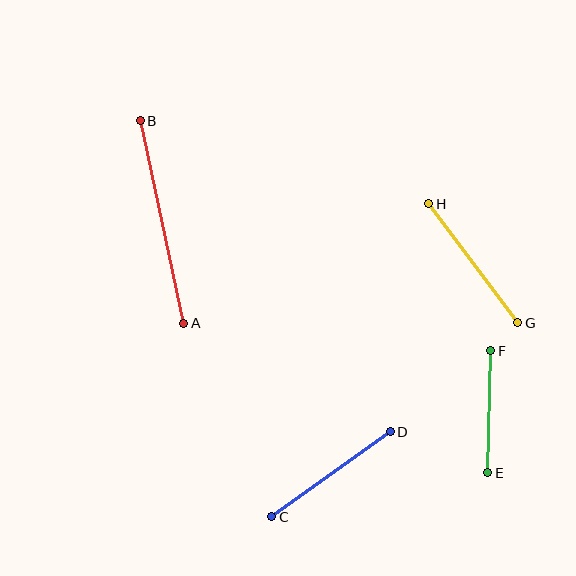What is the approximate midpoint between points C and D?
The midpoint is at approximately (331, 474) pixels.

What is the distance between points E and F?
The distance is approximately 122 pixels.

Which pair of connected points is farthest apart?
Points A and B are farthest apart.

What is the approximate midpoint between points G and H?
The midpoint is at approximately (473, 263) pixels.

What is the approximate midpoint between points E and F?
The midpoint is at approximately (489, 412) pixels.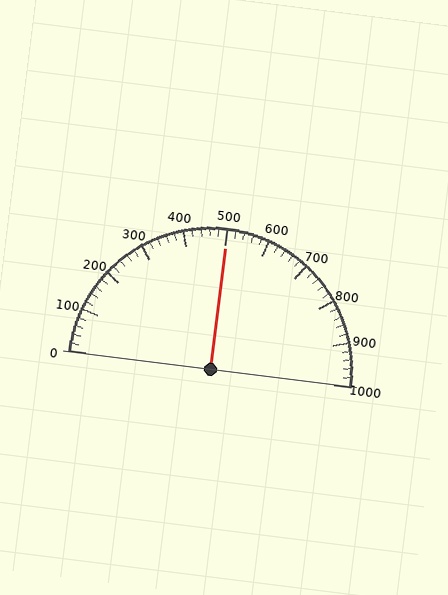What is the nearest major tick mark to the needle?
The nearest major tick mark is 500.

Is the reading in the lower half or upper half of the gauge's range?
The reading is in the upper half of the range (0 to 1000).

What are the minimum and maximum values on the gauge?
The gauge ranges from 0 to 1000.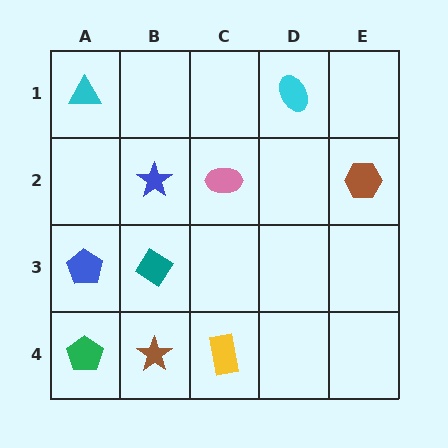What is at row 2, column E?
A brown hexagon.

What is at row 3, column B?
A teal diamond.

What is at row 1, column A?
A cyan triangle.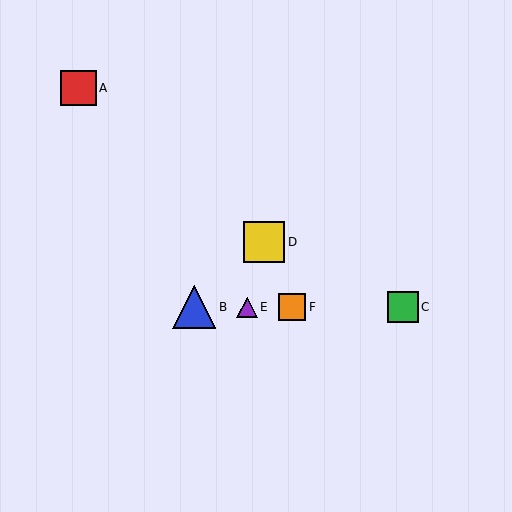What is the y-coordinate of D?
Object D is at y≈242.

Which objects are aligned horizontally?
Objects B, C, E, F are aligned horizontally.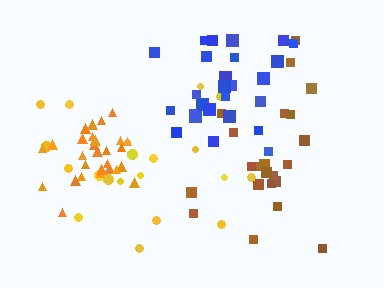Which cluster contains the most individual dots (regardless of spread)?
Orange (29).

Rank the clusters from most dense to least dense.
orange, blue, brown, yellow.